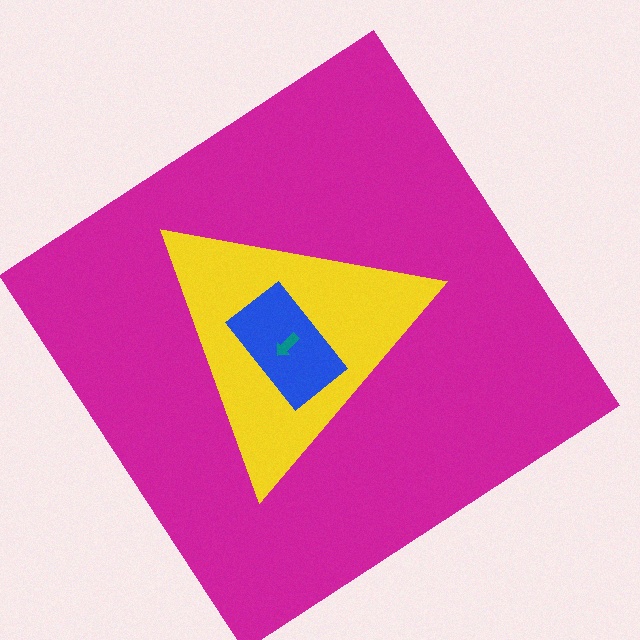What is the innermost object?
The teal arrow.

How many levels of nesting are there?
4.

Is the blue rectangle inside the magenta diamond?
Yes.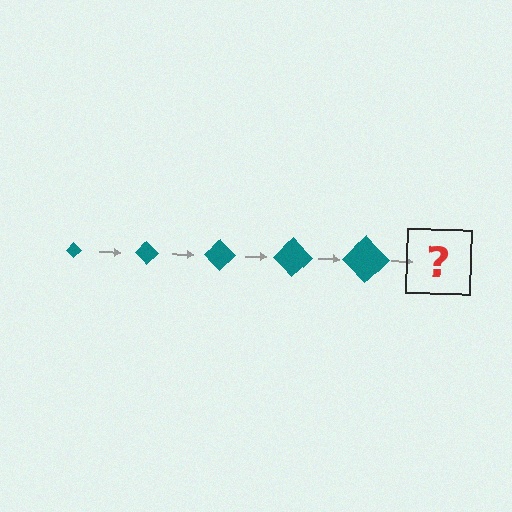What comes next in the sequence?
The next element should be a teal diamond, larger than the previous one.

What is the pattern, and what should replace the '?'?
The pattern is that the diamond gets progressively larger each step. The '?' should be a teal diamond, larger than the previous one.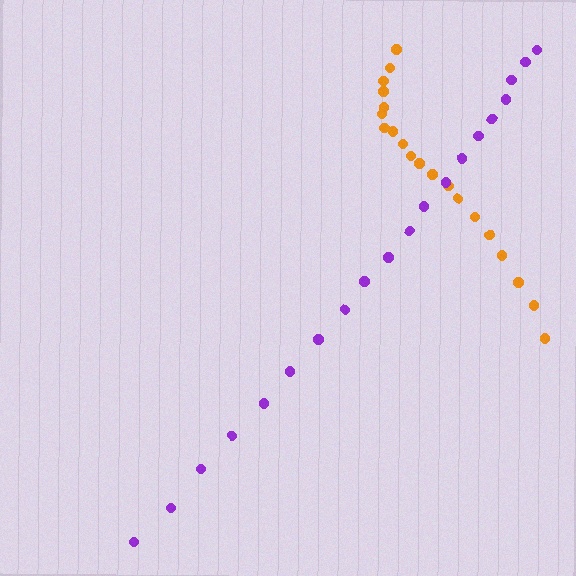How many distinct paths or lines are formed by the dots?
There are 2 distinct paths.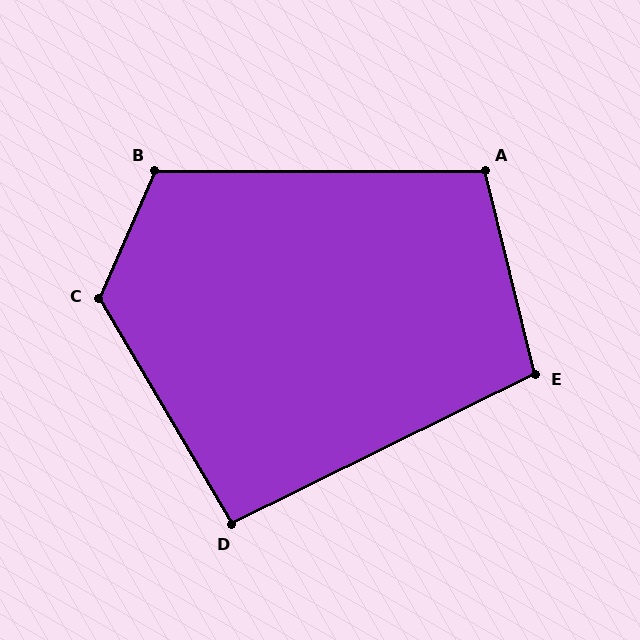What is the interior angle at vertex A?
Approximately 104 degrees (obtuse).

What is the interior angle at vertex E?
Approximately 102 degrees (obtuse).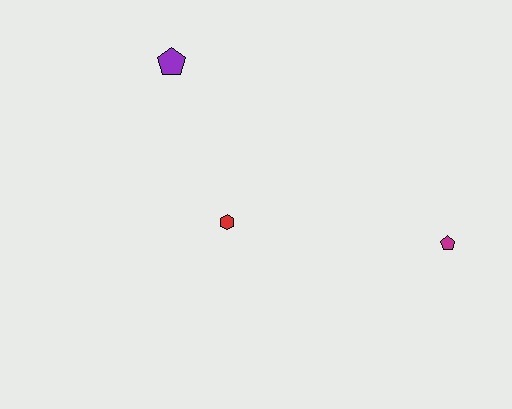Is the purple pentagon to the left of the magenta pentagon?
Yes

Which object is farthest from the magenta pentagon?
The purple pentagon is farthest from the magenta pentagon.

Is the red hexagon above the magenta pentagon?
Yes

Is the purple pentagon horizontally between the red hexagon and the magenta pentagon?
No